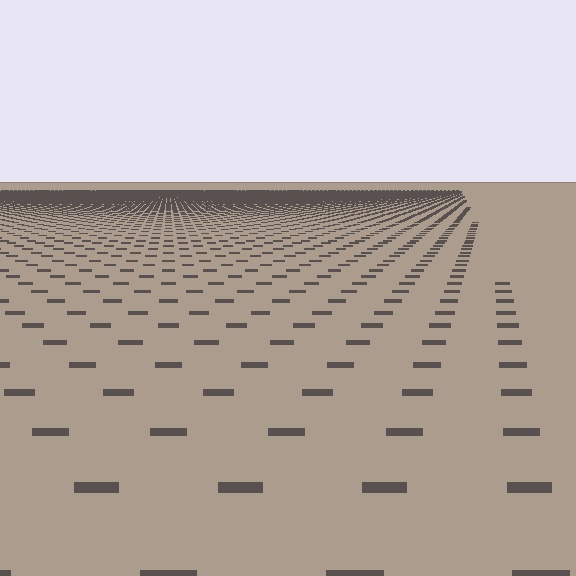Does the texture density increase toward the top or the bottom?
Density increases toward the top.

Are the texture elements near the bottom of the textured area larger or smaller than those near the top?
Larger. Near the bottom, elements are closer to the viewer and appear at a bigger on-screen size.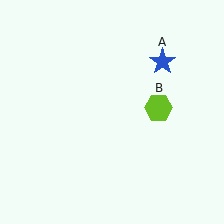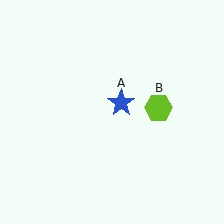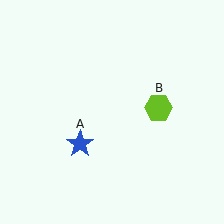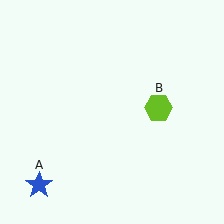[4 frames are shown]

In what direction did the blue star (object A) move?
The blue star (object A) moved down and to the left.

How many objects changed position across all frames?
1 object changed position: blue star (object A).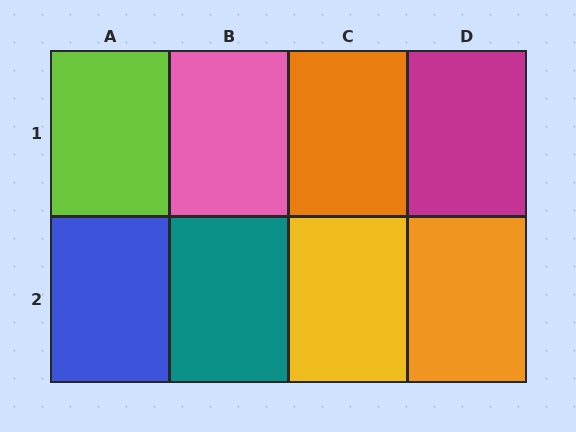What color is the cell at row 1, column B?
Pink.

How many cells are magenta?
1 cell is magenta.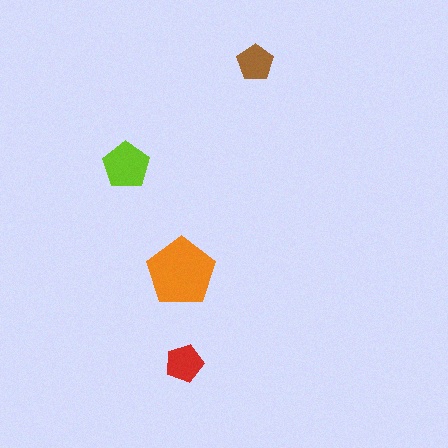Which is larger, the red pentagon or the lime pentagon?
The lime one.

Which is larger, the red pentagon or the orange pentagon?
The orange one.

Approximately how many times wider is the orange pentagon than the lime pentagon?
About 1.5 times wider.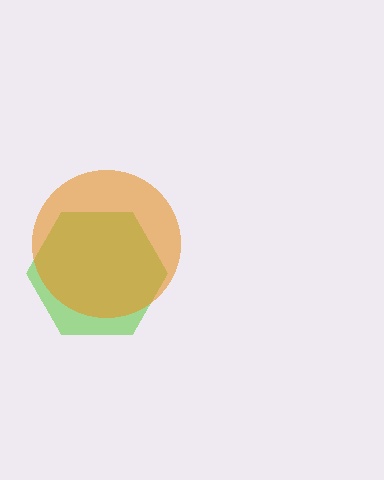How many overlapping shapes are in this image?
There are 2 overlapping shapes in the image.